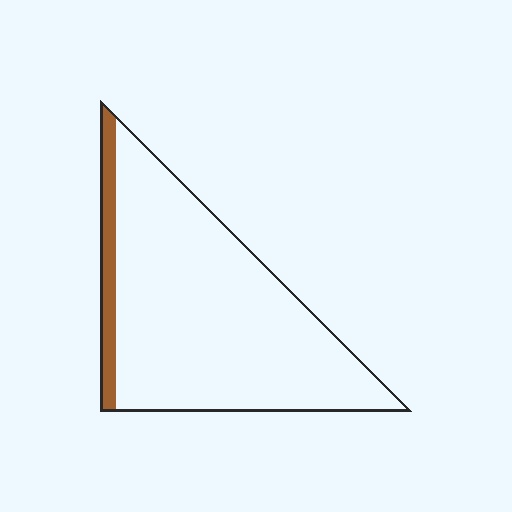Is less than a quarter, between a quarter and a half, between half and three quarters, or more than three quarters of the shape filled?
Less than a quarter.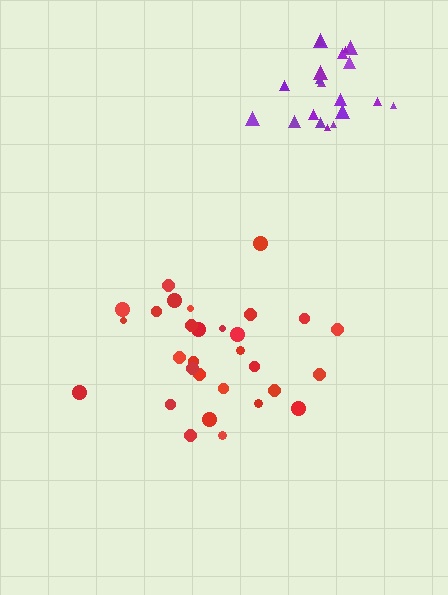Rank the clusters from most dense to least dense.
purple, red.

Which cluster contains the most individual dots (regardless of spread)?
Red (30).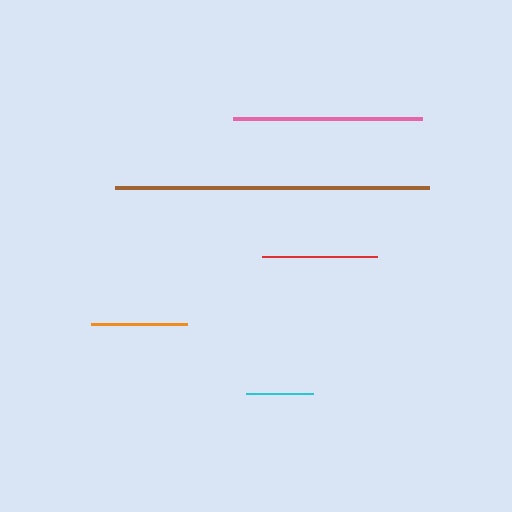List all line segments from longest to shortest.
From longest to shortest: brown, pink, red, orange, cyan.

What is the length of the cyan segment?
The cyan segment is approximately 67 pixels long.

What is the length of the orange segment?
The orange segment is approximately 97 pixels long.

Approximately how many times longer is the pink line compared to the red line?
The pink line is approximately 1.7 times the length of the red line.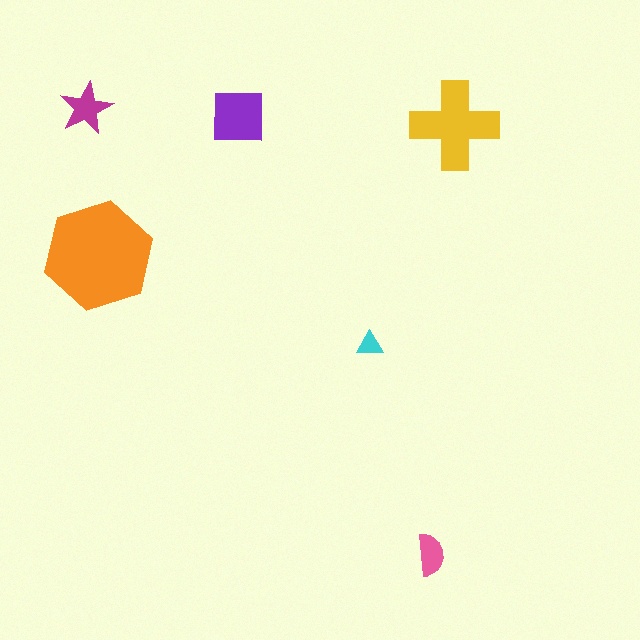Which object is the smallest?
The cyan triangle.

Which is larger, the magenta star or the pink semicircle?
The magenta star.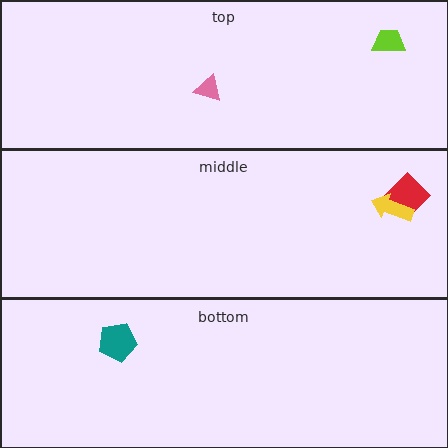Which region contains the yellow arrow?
The middle region.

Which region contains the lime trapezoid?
The top region.